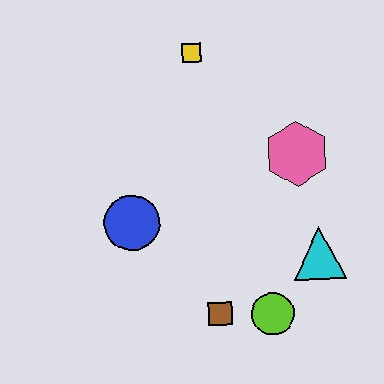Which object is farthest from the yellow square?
The lime circle is farthest from the yellow square.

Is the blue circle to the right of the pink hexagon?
No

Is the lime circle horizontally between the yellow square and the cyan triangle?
Yes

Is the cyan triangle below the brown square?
No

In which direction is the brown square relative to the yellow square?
The brown square is below the yellow square.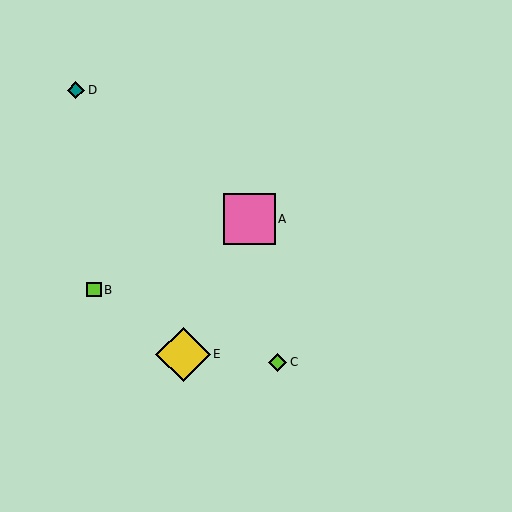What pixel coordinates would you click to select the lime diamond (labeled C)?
Click at (278, 362) to select the lime diamond C.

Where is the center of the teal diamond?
The center of the teal diamond is at (76, 90).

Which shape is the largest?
The yellow diamond (labeled E) is the largest.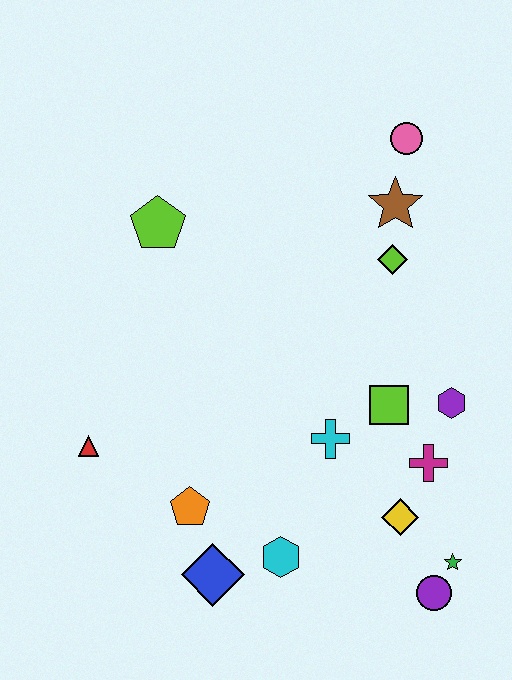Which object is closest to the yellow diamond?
The magenta cross is closest to the yellow diamond.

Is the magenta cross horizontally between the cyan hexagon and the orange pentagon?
No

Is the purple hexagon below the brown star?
Yes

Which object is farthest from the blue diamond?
The pink circle is farthest from the blue diamond.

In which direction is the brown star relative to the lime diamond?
The brown star is above the lime diamond.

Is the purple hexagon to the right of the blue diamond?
Yes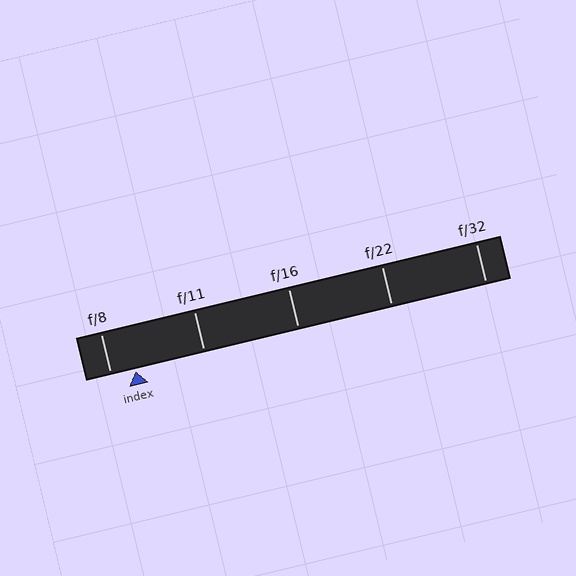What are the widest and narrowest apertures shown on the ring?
The widest aperture shown is f/8 and the narrowest is f/32.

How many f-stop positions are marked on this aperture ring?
There are 5 f-stop positions marked.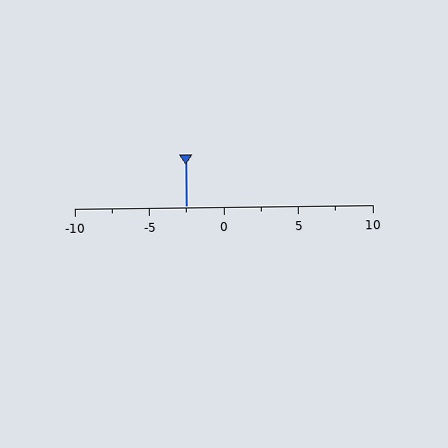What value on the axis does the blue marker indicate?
The marker indicates approximately -2.5.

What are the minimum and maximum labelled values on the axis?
The axis runs from -10 to 10.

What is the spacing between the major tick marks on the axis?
The major ticks are spaced 5 apart.